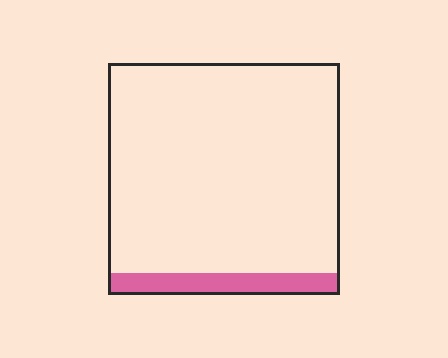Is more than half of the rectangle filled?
No.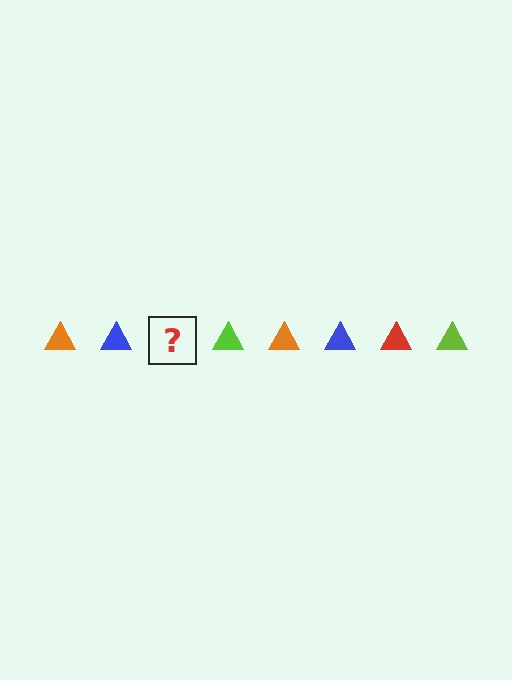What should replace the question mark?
The question mark should be replaced with a red triangle.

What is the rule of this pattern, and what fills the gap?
The rule is that the pattern cycles through orange, blue, red, lime triangles. The gap should be filled with a red triangle.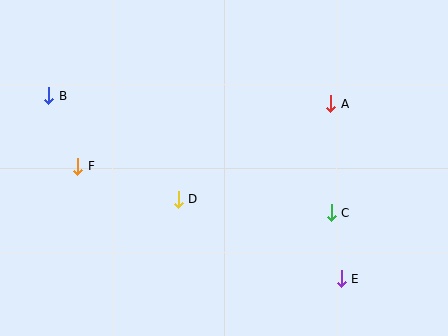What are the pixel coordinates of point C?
Point C is at (331, 213).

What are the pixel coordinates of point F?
Point F is at (78, 166).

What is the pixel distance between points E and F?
The distance between E and F is 286 pixels.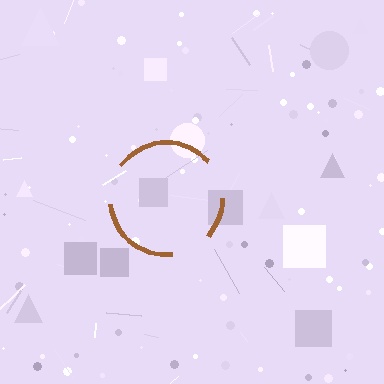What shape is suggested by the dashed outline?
The dashed outline suggests a circle.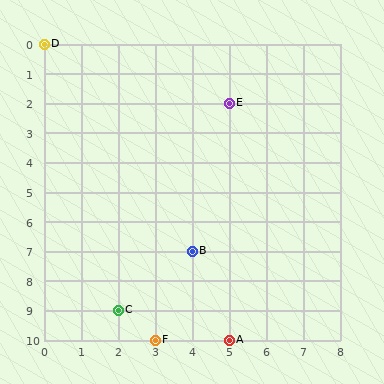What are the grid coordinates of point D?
Point D is at grid coordinates (0, 0).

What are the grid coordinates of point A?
Point A is at grid coordinates (5, 10).